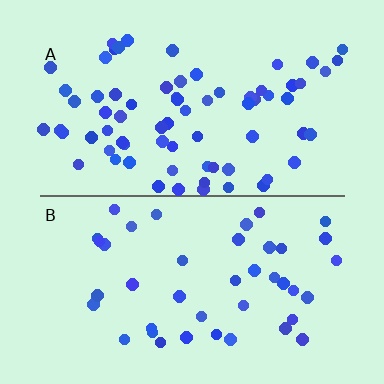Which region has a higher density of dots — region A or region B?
A (the top).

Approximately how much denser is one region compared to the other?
Approximately 1.7× — region A over region B.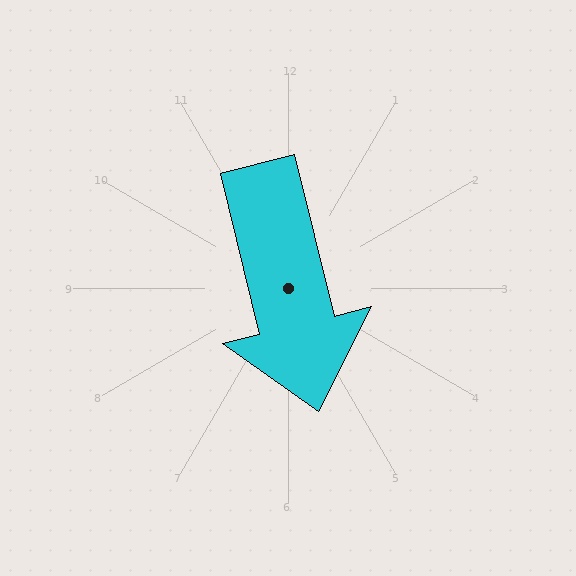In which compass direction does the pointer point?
South.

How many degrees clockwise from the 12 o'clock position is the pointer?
Approximately 166 degrees.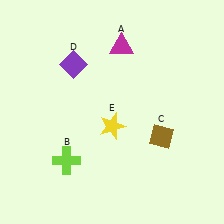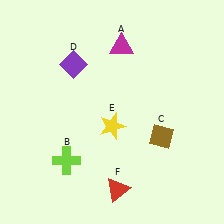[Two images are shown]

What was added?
A red triangle (F) was added in Image 2.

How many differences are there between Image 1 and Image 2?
There is 1 difference between the two images.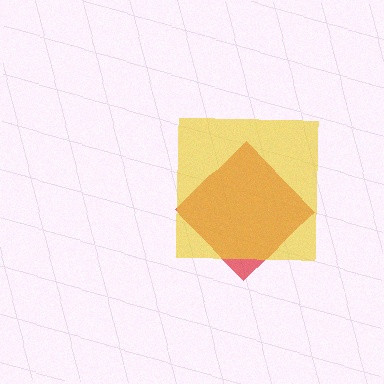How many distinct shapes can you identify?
There are 2 distinct shapes: a red diamond, a yellow square.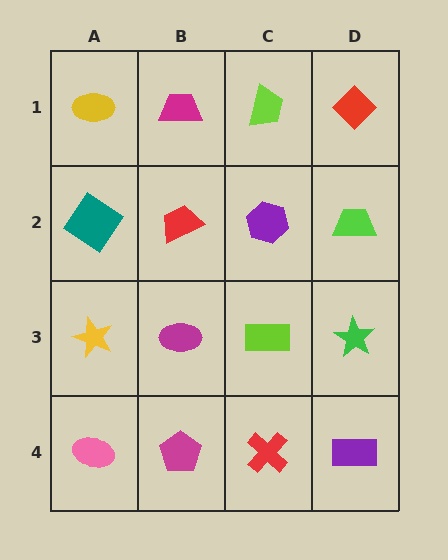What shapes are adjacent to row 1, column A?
A teal diamond (row 2, column A), a magenta trapezoid (row 1, column B).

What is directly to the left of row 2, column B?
A teal diamond.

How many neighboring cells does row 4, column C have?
3.